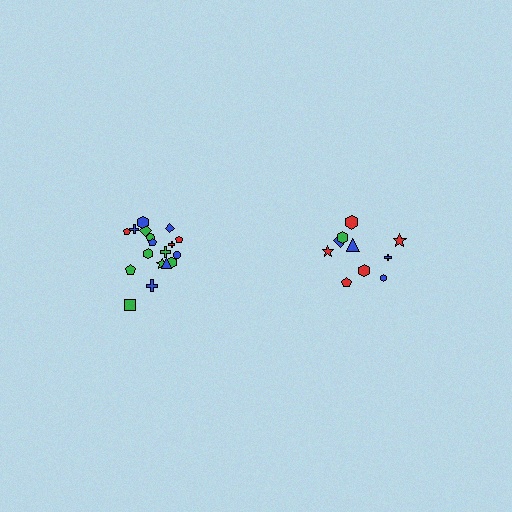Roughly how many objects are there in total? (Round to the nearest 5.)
Roughly 30 objects in total.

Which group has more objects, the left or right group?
The left group.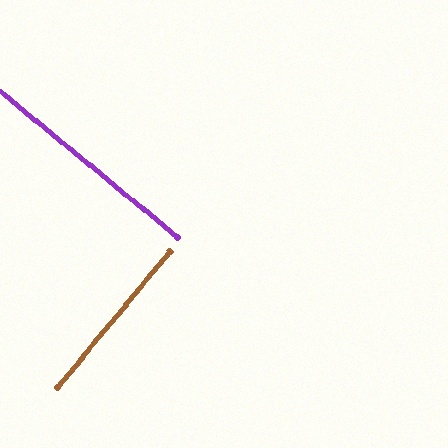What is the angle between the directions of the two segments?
Approximately 90 degrees.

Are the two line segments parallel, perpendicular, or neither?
Perpendicular — they meet at approximately 90°.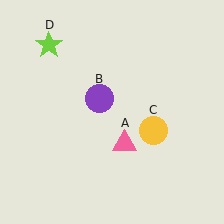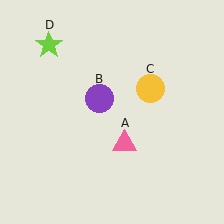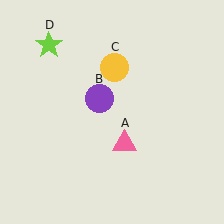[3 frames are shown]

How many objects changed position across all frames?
1 object changed position: yellow circle (object C).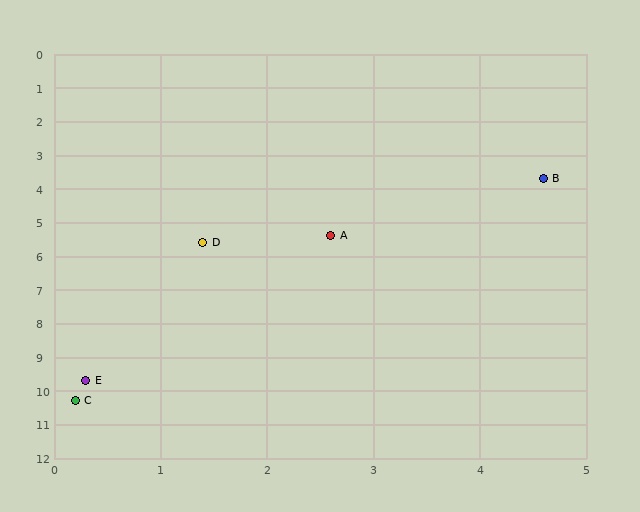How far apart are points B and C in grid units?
Points B and C are about 7.9 grid units apart.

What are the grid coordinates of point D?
Point D is at approximately (1.4, 5.6).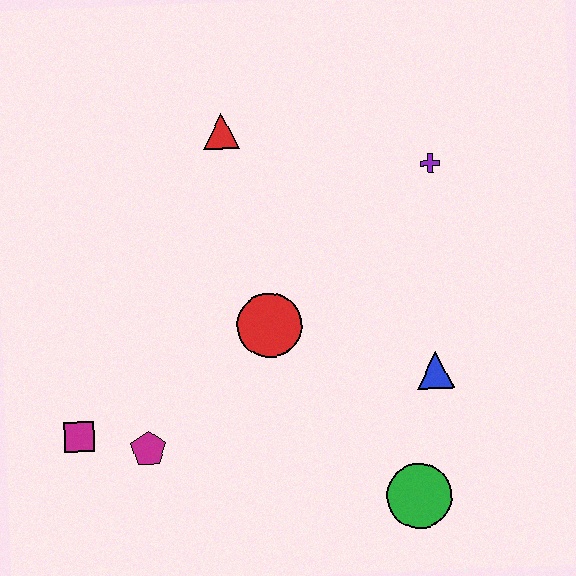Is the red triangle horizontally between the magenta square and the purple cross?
Yes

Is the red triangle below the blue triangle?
No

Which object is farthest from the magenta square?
The purple cross is farthest from the magenta square.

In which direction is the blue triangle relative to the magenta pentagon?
The blue triangle is to the right of the magenta pentagon.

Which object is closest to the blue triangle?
The green circle is closest to the blue triangle.